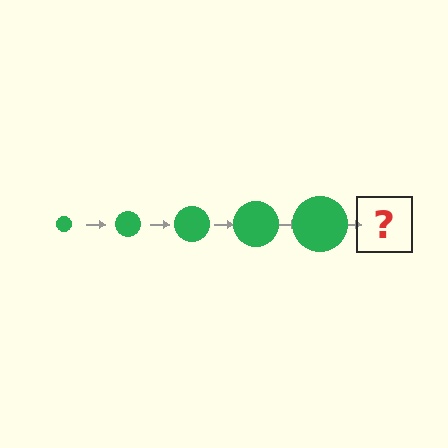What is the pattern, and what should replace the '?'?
The pattern is that the circle gets progressively larger each step. The '?' should be a green circle, larger than the previous one.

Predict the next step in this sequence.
The next step is a green circle, larger than the previous one.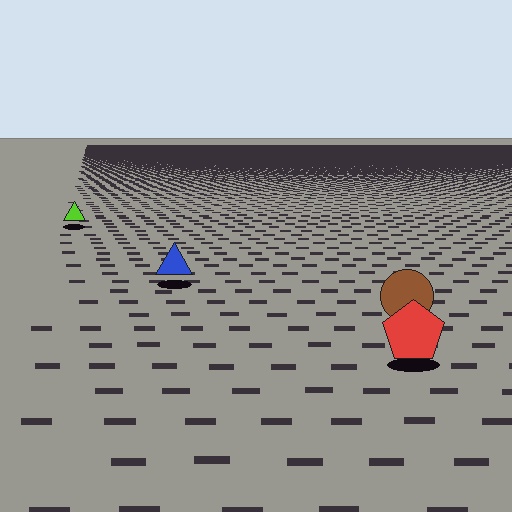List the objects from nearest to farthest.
From nearest to farthest: the red pentagon, the brown circle, the blue triangle, the lime triangle.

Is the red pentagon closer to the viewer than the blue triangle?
Yes. The red pentagon is closer — you can tell from the texture gradient: the ground texture is coarser near it.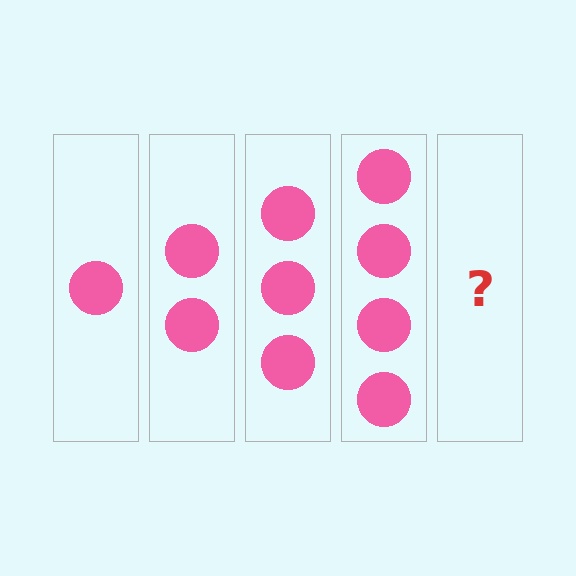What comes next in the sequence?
The next element should be 5 circles.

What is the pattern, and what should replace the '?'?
The pattern is that each step adds one more circle. The '?' should be 5 circles.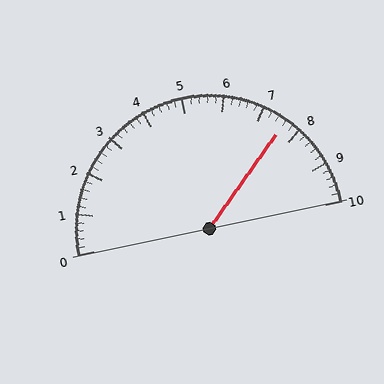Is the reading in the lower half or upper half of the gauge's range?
The reading is in the upper half of the range (0 to 10).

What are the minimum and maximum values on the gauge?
The gauge ranges from 0 to 10.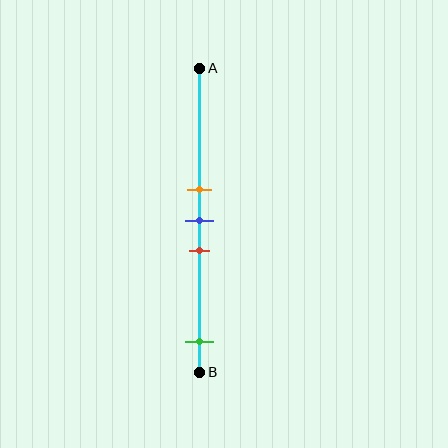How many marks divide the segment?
There are 4 marks dividing the segment.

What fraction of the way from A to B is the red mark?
The red mark is approximately 60% (0.6) of the way from A to B.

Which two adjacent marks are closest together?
The orange and blue marks are the closest adjacent pair.